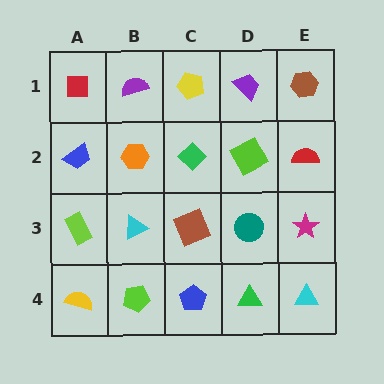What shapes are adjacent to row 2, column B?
A purple semicircle (row 1, column B), a cyan triangle (row 3, column B), a blue trapezoid (row 2, column A), a green diamond (row 2, column C).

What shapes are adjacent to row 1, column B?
An orange hexagon (row 2, column B), a red square (row 1, column A), a yellow pentagon (row 1, column C).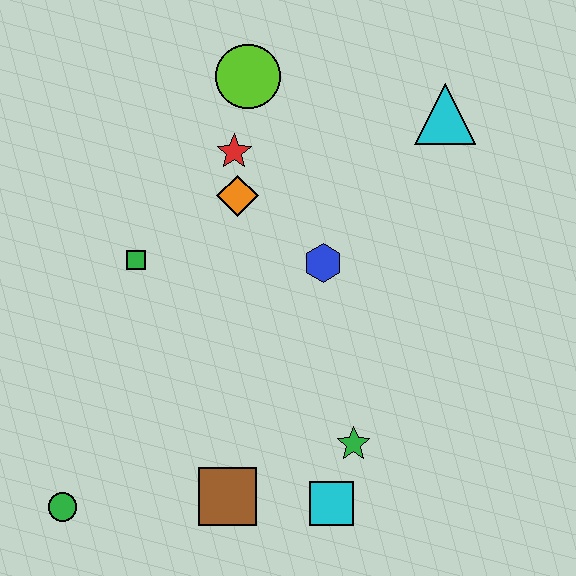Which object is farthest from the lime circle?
The green circle is farthest from the lime circle.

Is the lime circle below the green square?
No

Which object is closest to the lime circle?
The red star is closest to the lime circle.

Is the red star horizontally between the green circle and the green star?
Yes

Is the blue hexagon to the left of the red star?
No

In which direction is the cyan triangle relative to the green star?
The cyan triangle is above the green star.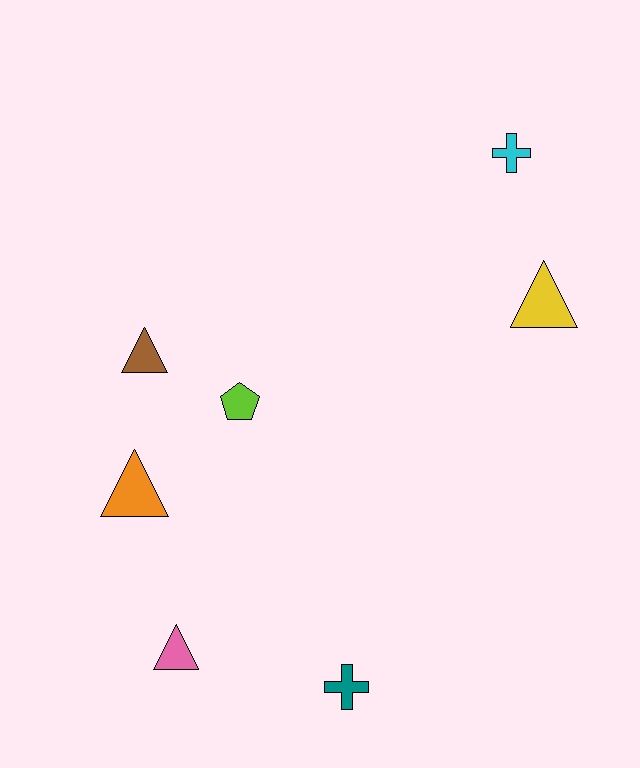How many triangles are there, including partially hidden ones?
There are 4 triangles.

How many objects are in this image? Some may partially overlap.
There are 7 objects.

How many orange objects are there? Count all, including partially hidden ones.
There is 1 orange object.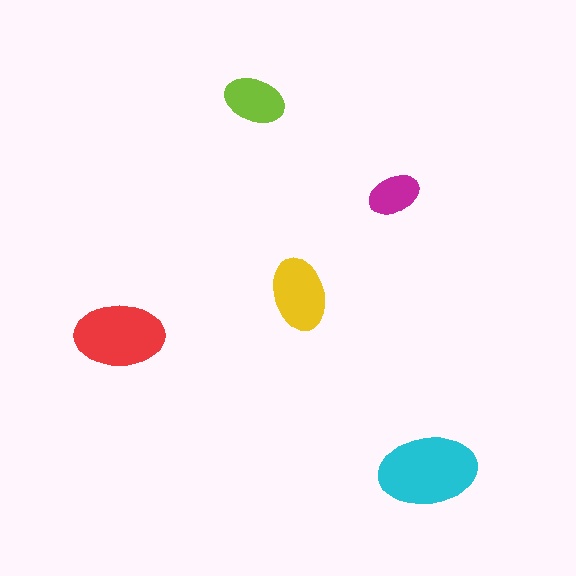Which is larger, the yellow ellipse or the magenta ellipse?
The yellow one.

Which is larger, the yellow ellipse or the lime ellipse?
The yellow one.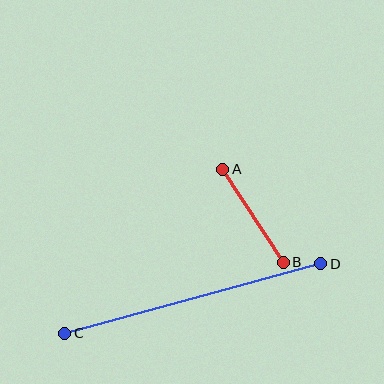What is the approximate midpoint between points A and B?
The midpoint is at approximately (253, 216) pixels.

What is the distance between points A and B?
The distance is approximately 111 pixels.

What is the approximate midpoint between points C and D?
The midpoint is at approximately (193, 299) pixels.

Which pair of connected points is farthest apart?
Points C and D are farthest apart.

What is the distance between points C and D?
The distance is approximately 265 pixels.